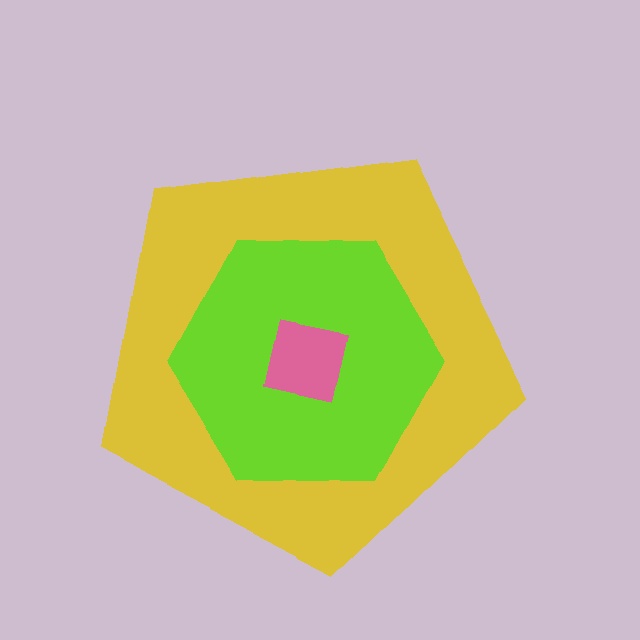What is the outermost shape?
The yellow pentagon.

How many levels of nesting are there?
3.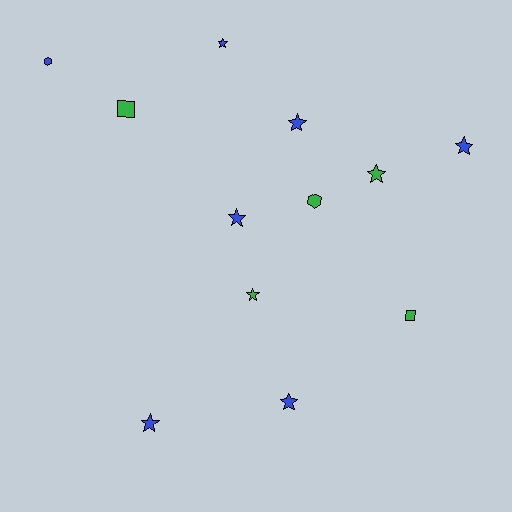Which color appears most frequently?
Blue, with 7 objects.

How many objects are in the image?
There are 12 objects.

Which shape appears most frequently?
Star, with 8 objects.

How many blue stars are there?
There are 6 blue stars.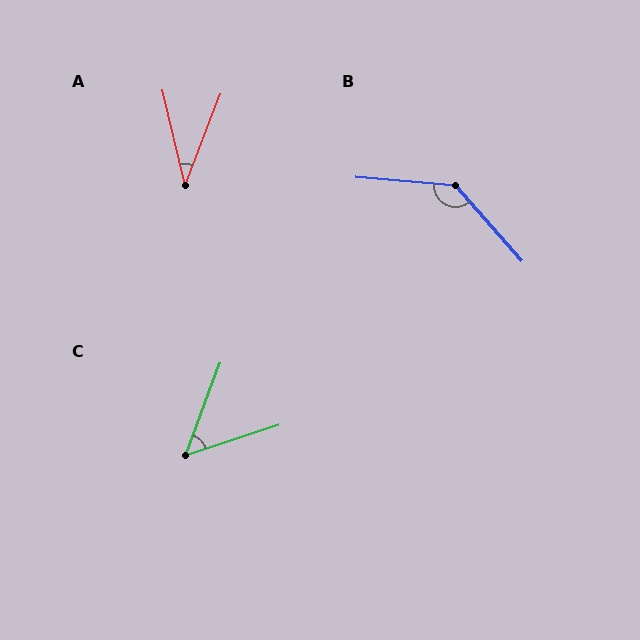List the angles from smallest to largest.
A (35°), C (51°), B (136°).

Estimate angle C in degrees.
Approximately 51 degrees.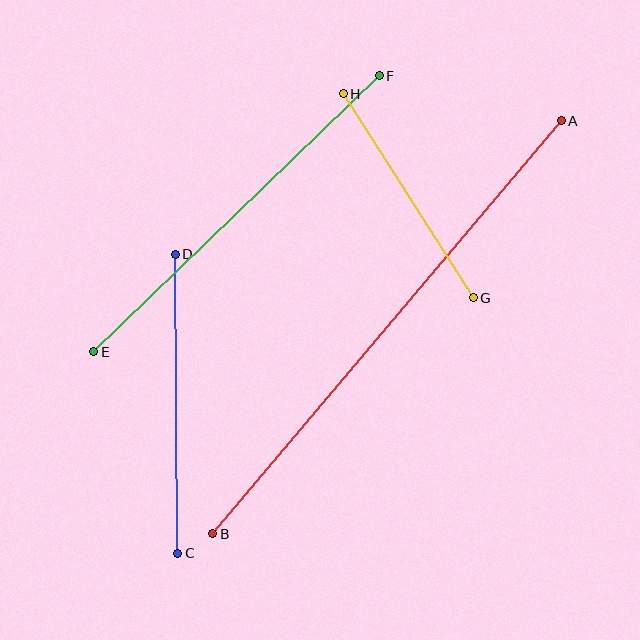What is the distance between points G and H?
The distance is approximately 242 pixels.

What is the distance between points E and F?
The distance is approximately 397 pixels.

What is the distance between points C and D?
The distance is approximately 299 pixels.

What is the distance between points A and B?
The distance is approximately 540 pixels.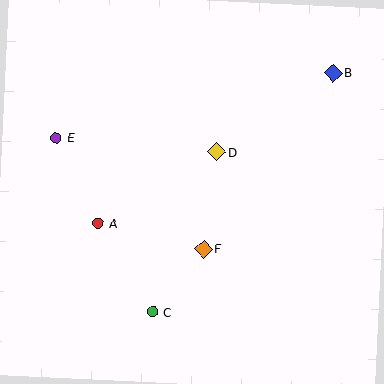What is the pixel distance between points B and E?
The distance between B and E is 285 pixels.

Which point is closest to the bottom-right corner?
Point F is closest to the bottom-right corner.